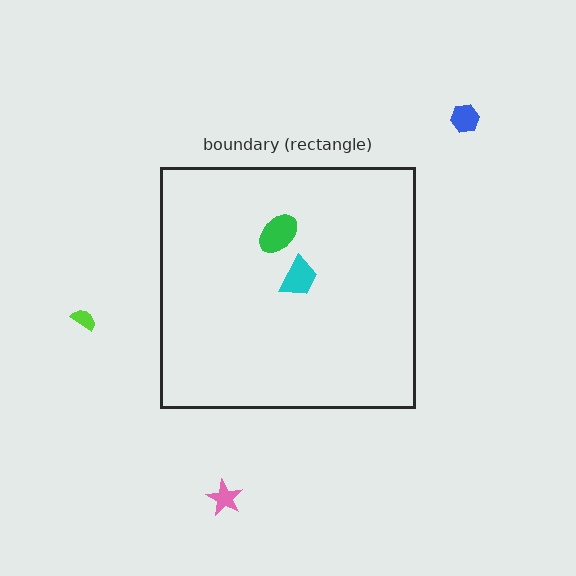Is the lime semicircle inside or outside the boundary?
Outside.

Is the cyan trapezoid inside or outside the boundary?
Inside.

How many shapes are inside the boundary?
2 inside, 3 outside.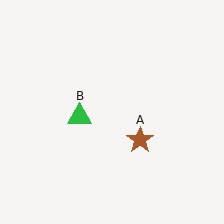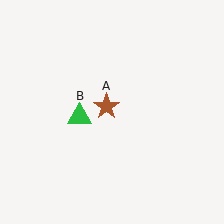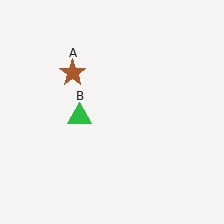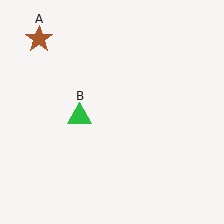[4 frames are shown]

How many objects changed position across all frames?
1 object changed position: brown star (object A).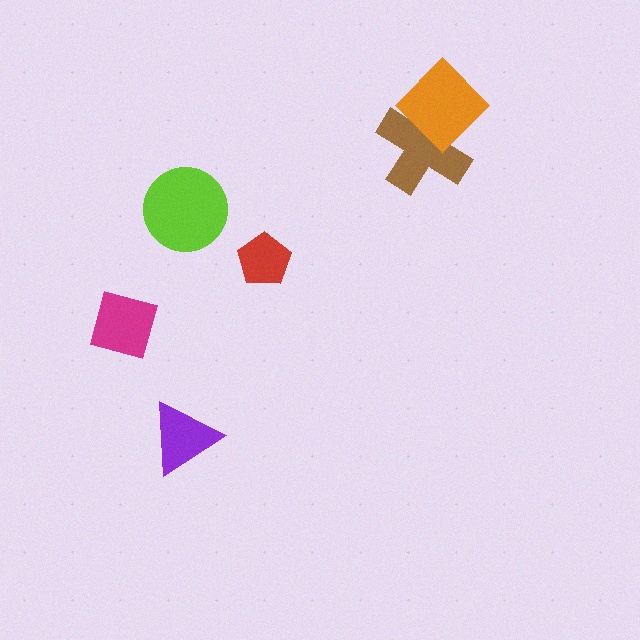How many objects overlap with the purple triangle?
0 objects overlap with the purple triangle.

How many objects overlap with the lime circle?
0 objects overlap with the lime circle.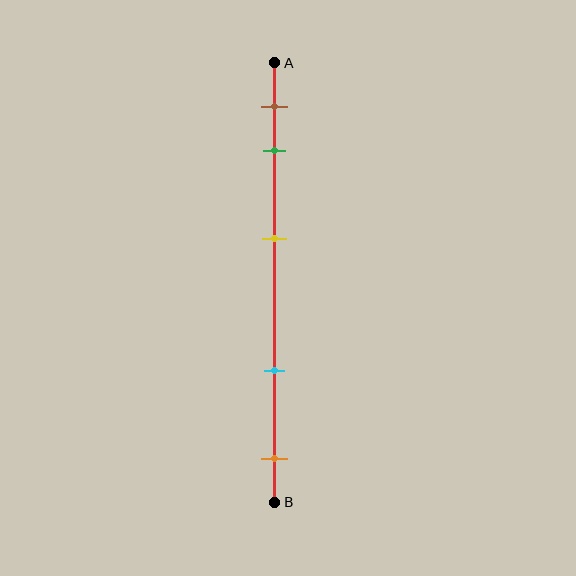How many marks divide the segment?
There are 5 marks dividing the segment.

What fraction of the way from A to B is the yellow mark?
The yellow mark is approximately 40% (0.4) of the way from A to B.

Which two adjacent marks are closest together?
The brown and green marks are the closest adjacent pair.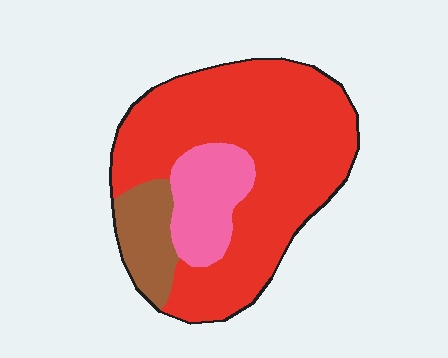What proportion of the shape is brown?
Brown takes up about one eighth (1/8) of the shape.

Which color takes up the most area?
Red, at roughly 70%.